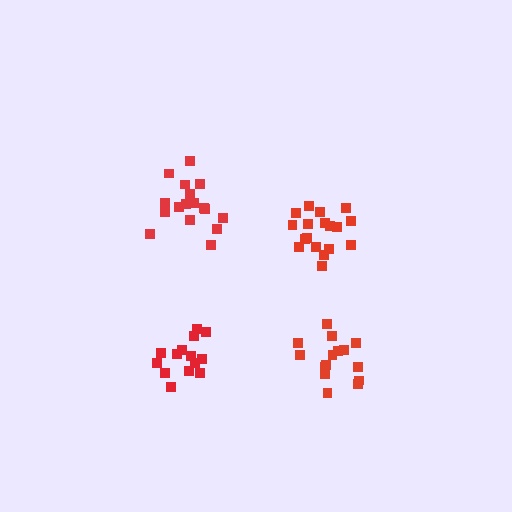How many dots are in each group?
Group 1: 15 dots, Group 2: 19 dots, Group 3: 14 dots, Group 4: 18 dots (66 total).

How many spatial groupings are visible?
There are 4 spatial groupings.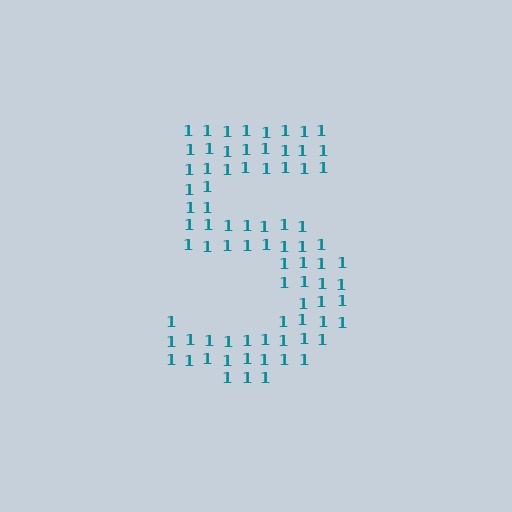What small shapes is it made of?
It is made of small digit 1's.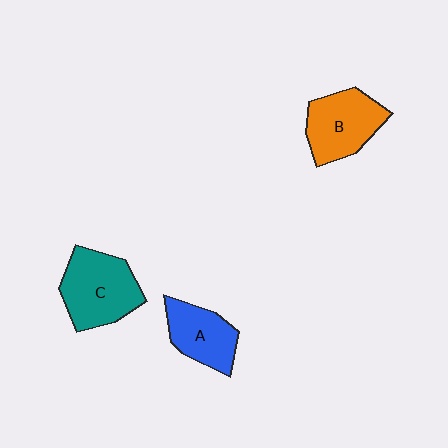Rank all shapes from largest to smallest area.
From largest to smallest: C (teal), B (orange), A (blue).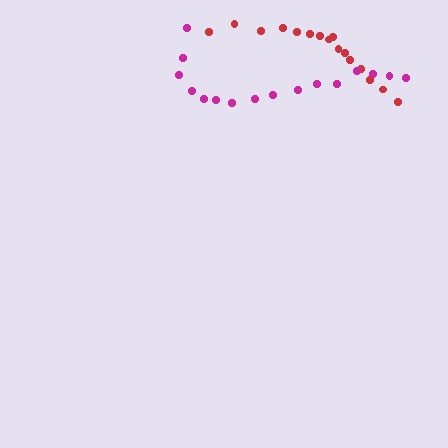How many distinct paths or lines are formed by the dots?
There are 2 distinct paths.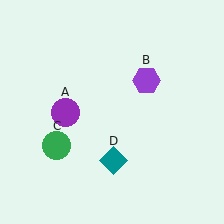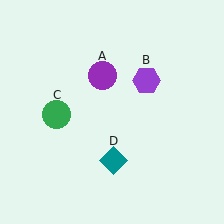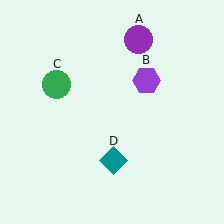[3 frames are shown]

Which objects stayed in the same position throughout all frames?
Purple hexagon (object B) and teal diamond (object D) remained stationary.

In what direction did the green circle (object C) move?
The green circle (object C) moved up.